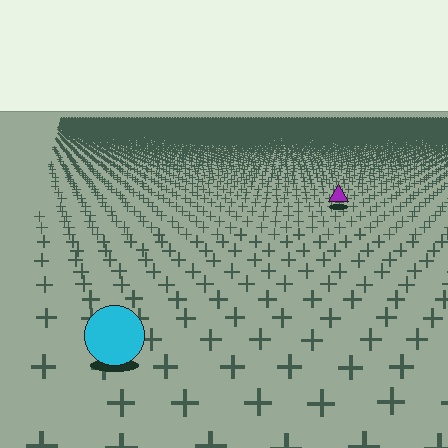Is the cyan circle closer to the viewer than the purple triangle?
Yes. The cyan circle is closer — you can tell from the texture gradient: the ground texture is coarser near it.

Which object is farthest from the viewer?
The purple triangle is farthest from the viewer. It appears smaller and the ground texture around it is denser.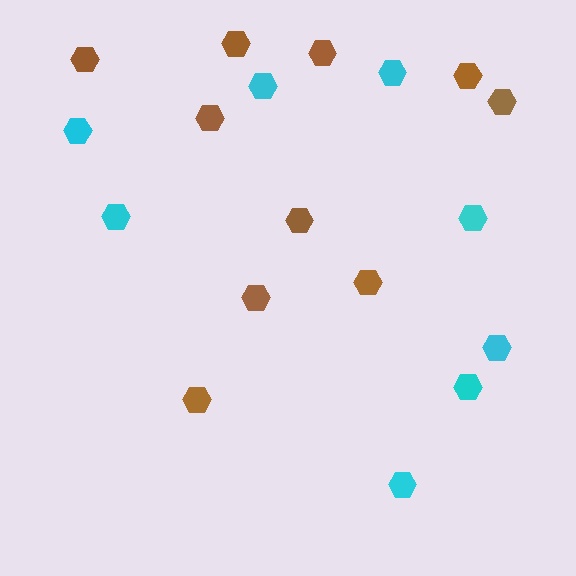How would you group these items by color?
There are 2 groups: one group of cyan hexagons (8) and one group of brown hexagons (10).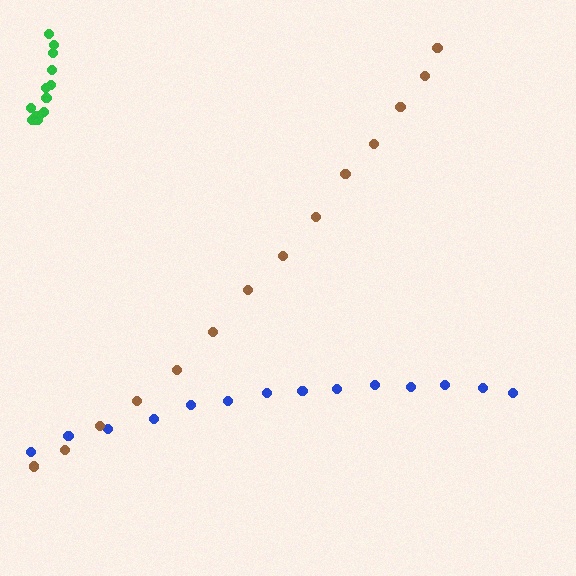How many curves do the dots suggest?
There are 3 distinct paths.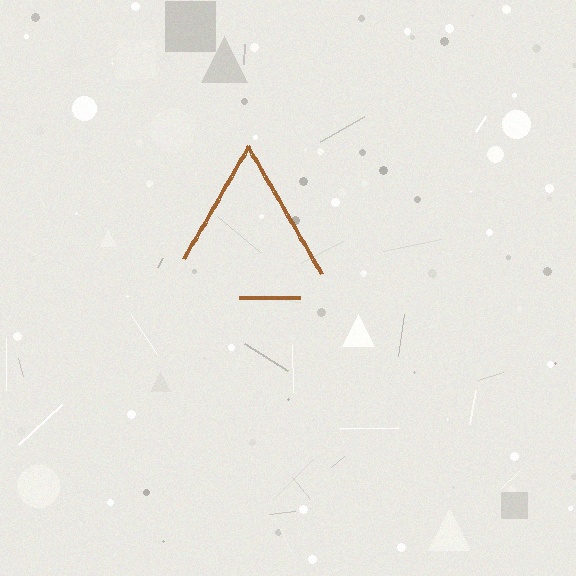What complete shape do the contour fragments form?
The contour fragments form a triangle.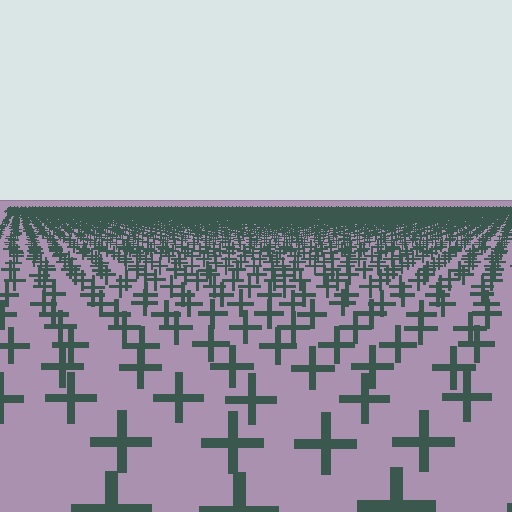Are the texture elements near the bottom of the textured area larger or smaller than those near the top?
Larger. Near the bottom, elements are closer to the viewer and appear at a bigger on-screen size.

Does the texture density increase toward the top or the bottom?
Density increases toward the top.